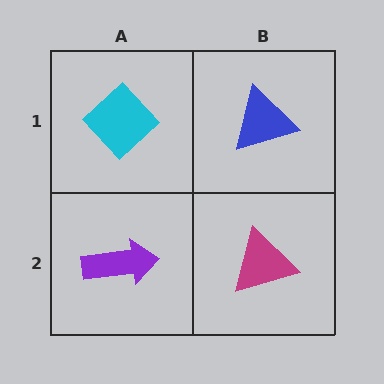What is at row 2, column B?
A magenta triangle.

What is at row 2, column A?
A purple arrow.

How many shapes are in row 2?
2 shapes.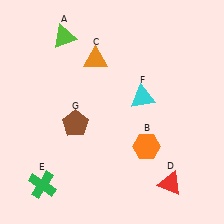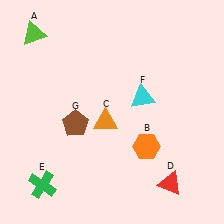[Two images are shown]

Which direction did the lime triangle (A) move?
The lime triangle (A) moved left.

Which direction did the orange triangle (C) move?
The orange triangle (C) moved down.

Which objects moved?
The objects that moved are: the lime triangle (A), the orange triangle (C).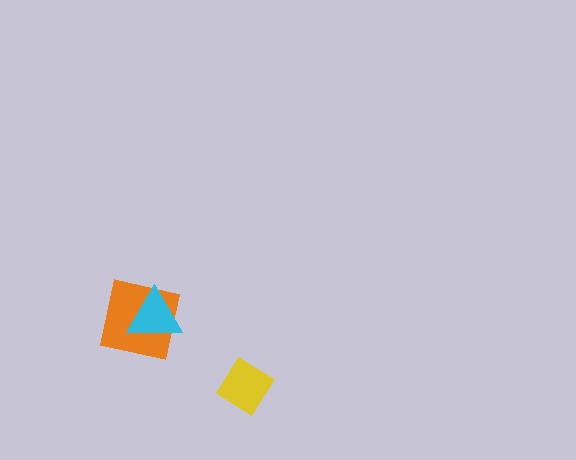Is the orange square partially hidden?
Yes, it is partially covered by another shape.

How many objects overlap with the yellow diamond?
0 objects overlap with the yellow diamond.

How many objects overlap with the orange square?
1 object overlaps with the orange square.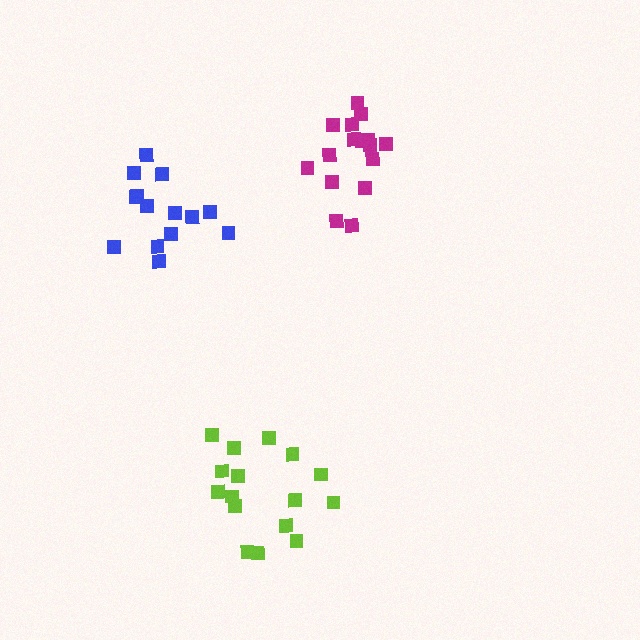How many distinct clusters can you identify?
There are 3 distinct clusters.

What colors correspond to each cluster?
The clusters are colored: blue, lime, magenta.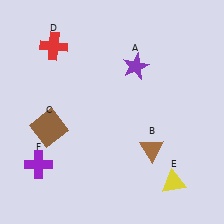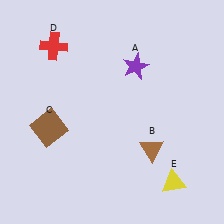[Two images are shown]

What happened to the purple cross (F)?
The purple cross (F) was removed in Image 2. It was in the bottom-left area of Image 1.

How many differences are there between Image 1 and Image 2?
There is 1 difference between the two images.